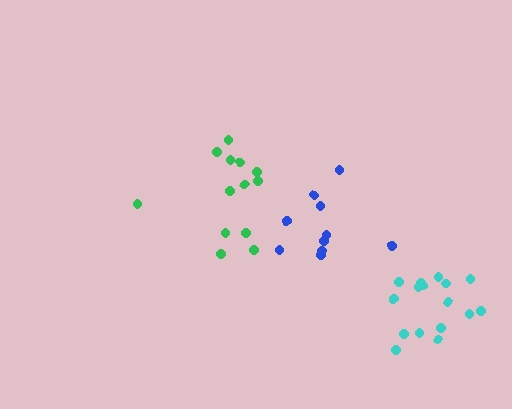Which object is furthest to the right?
The cyan cluster is rightmost.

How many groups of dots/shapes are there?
There are 3 groups.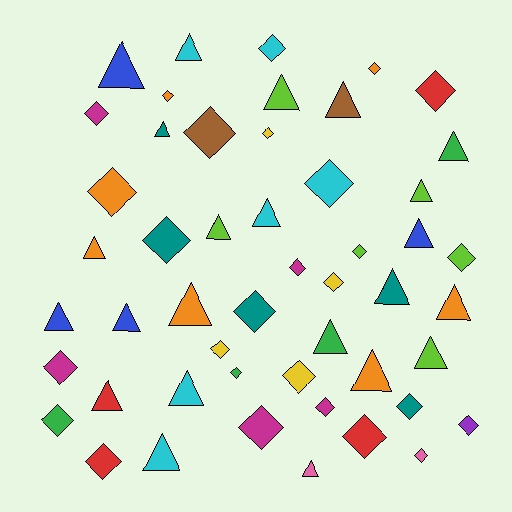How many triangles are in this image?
There are 23 triangles.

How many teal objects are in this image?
There are 5 teal objects.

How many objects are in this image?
There are 50 objects.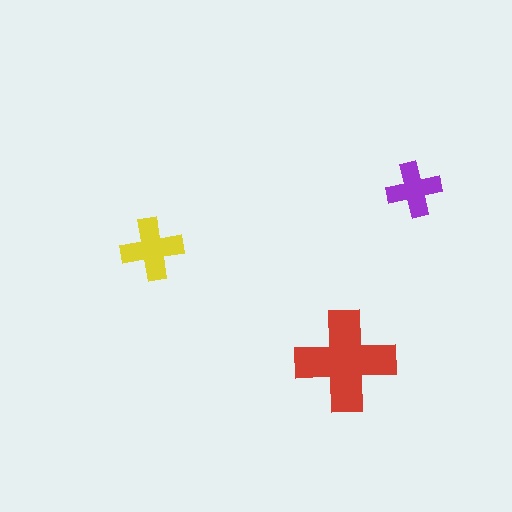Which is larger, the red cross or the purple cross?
The red one.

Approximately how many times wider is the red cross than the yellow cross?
About 1.5 times wider.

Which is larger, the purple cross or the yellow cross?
The yellow one.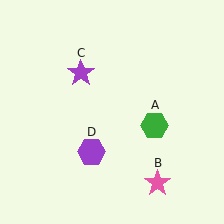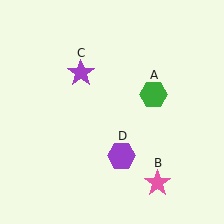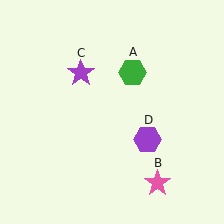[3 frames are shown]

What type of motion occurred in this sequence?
The green hexagon (object A), purple hexagon (object D) rotated counterclockwise around the center of the scene.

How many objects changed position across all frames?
2 objects changed position: green hexagon (object A), purple hexagon (object D).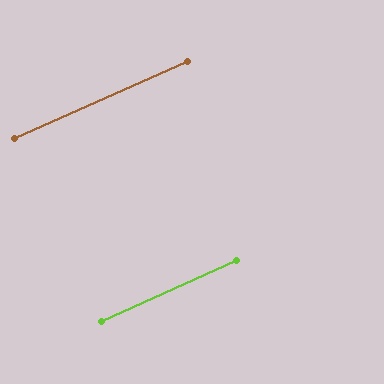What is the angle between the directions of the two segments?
Approximately 0 degrees.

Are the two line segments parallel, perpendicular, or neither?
Parallel — their directions differ by only 0.2°.